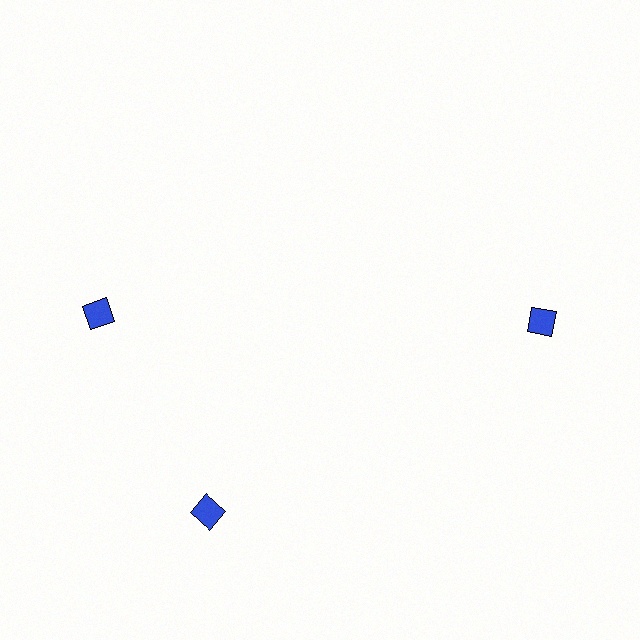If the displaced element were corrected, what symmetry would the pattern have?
It would have 3-fold rotational symmetry — the pattern would map onto itself every 120 degrees.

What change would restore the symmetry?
The symmetry would be restored by rotating it back into even spacing with its neighbors so that all 3 diamonds sit at equal angles and equal distance from the center.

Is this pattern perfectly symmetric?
No. The 3 blue diamonds are arranged in a ring, but one element near the 11 o'clock position is rotated out of alignment along the ring, breaking the 3-fold rotational symmetry.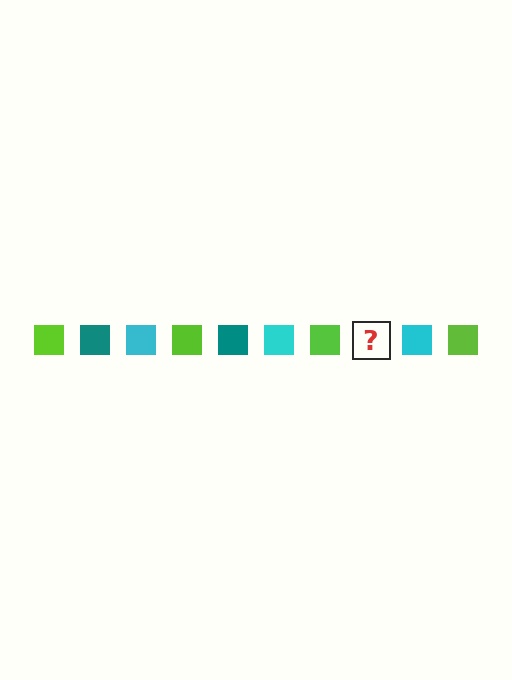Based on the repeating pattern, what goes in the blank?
The blank should be a teal square.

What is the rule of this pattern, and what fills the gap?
The rule is that the pattern cycles through lime, teal, cyan squares. The gap should be filled with a teal square.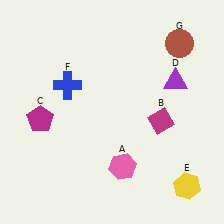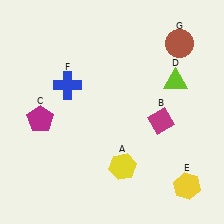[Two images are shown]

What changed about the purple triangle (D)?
In Image 1, D is purple. In Image 2, it changed to lime.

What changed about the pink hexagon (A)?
In Image 1, A is pink. In Image 2, it changed to yellow.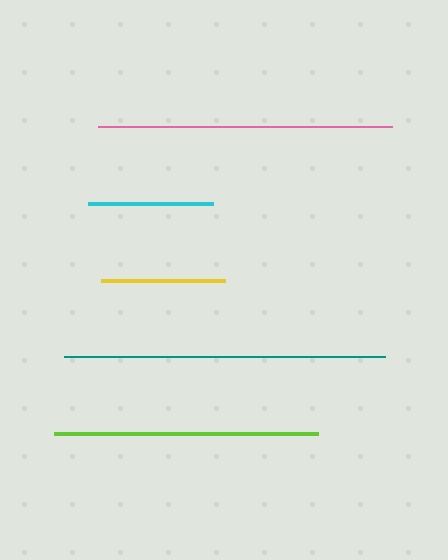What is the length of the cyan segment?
The cyan segment is approximately 126 pixels long.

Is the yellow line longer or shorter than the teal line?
The teal line is longer than the yellow line.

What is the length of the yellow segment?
The yellow segment is approximately 124 pixels long.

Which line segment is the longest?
The teal line is the longest at approximately 321 pixels.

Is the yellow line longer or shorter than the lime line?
The lime line is longer than the yellow line.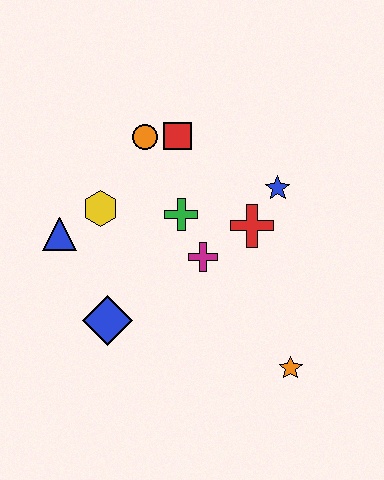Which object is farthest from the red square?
The orange star is farthest from the red square.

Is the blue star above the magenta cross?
Yes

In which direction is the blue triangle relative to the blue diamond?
The blue triangle is above the blue diamond.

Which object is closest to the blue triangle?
The yellow hexagon is closest to the blue triangle.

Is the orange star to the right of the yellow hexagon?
Yes